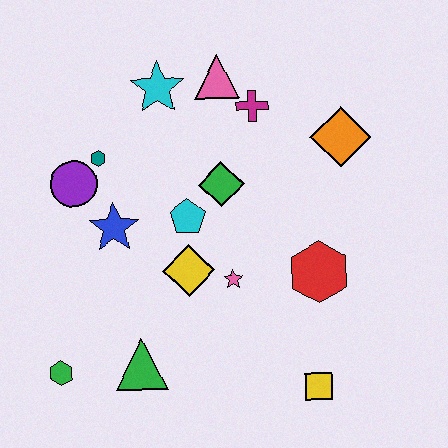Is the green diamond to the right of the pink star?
No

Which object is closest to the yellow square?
The red hexagon is closest to the yellow square.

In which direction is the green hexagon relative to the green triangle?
The green hexagon is to the left of the green triangle.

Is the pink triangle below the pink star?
No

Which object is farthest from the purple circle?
The yellow square is farthest from the purple circle.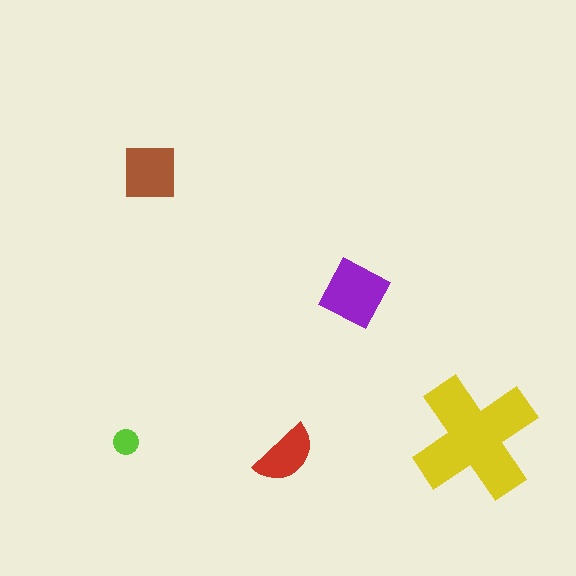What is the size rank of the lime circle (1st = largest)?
5th.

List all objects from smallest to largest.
The lime circle, the red semicircle, the brown square, the purple diamond, the yellow cross.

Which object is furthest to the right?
The yellow cross is rightmost.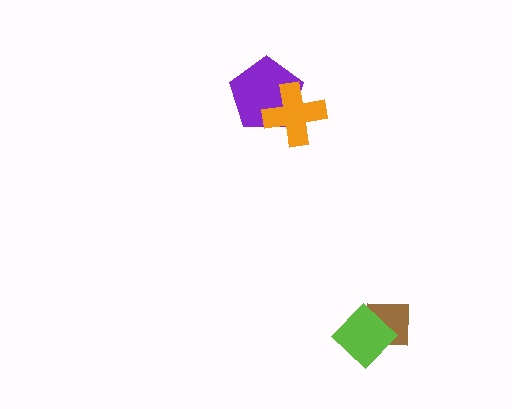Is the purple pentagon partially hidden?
Yes, it is partially covered by another shape.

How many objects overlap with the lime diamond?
1 object overlaps with the lime diamond.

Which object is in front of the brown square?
The lime diamond is in front of the brown square.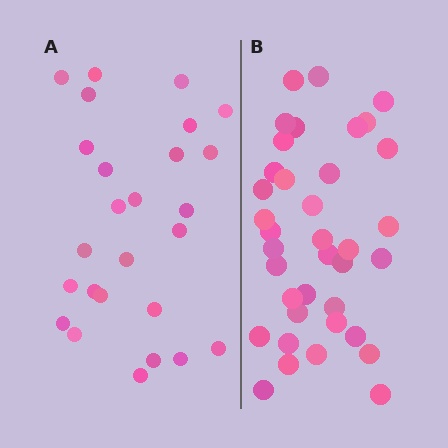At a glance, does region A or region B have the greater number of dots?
Region B (the right region) has more dots.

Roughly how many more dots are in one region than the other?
Region B has roughly 12 or so more dots than region A.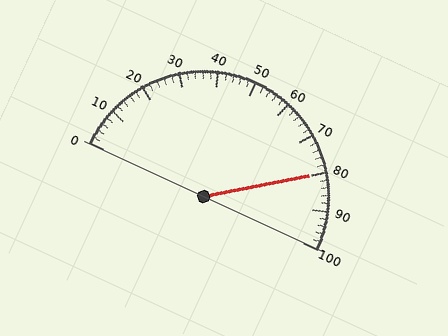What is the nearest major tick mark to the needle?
The nearest major tick mark is 80.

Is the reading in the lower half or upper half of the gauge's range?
The reading is in the upper half of the range (0 to 100).